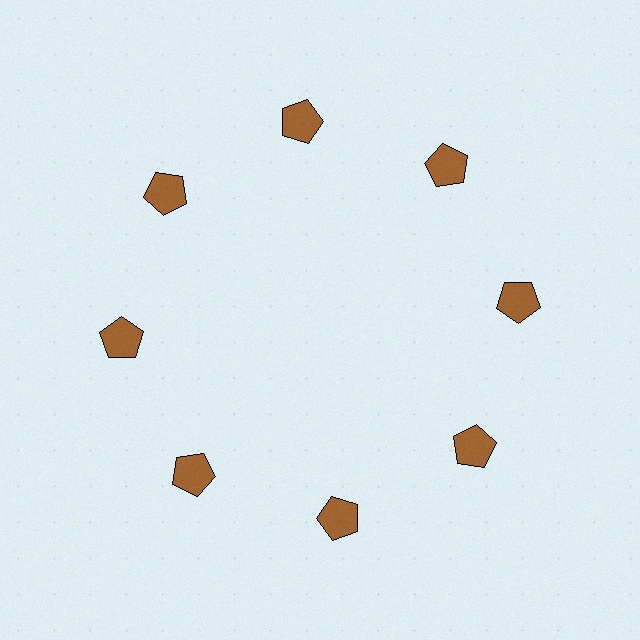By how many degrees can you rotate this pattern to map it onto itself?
The pattern maps onto itself every 45 degrees of rotation.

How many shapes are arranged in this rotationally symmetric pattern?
There are 8 shapes, arranged in 8 groups of 1.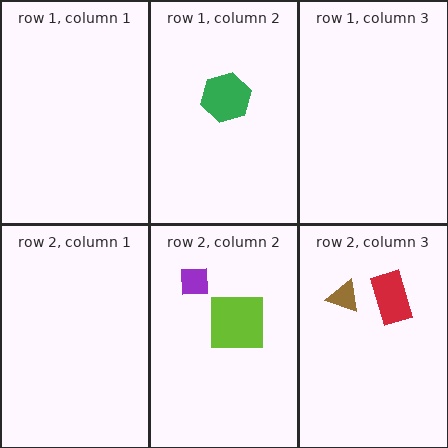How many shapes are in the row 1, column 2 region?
1.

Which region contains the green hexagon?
The row 1, column 2 region.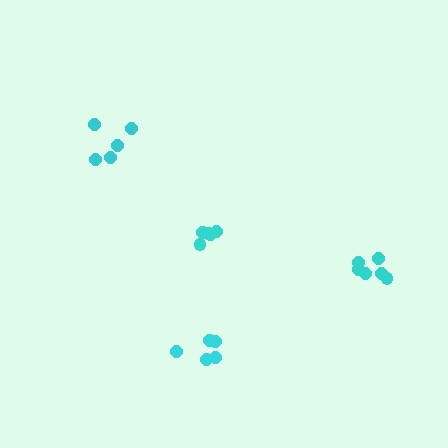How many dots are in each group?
Group 1: 6 dots, Group 2: 5 dots, Group 3: 5 dots, Group 4: 5 dots (21 total).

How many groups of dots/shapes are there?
There are 4 groups.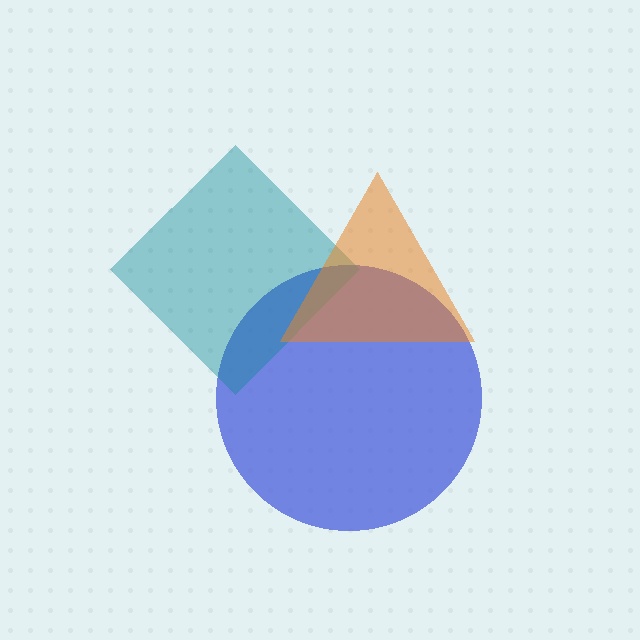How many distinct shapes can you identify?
There are 3 distinct shapes: a blue circle, a teal diamond, an orange triangle.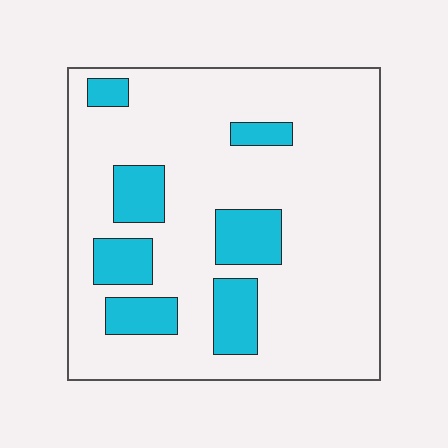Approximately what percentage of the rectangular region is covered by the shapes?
Approximately 20%.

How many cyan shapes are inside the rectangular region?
7.